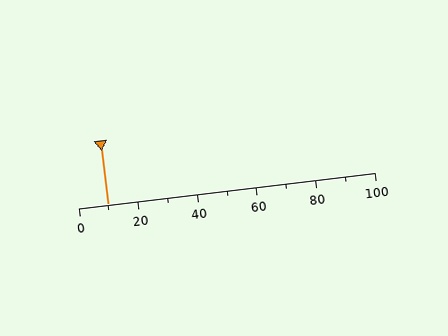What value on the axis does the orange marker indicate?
The marker indicates approximately 10.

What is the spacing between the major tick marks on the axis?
The major ticks are spaced 20 apart.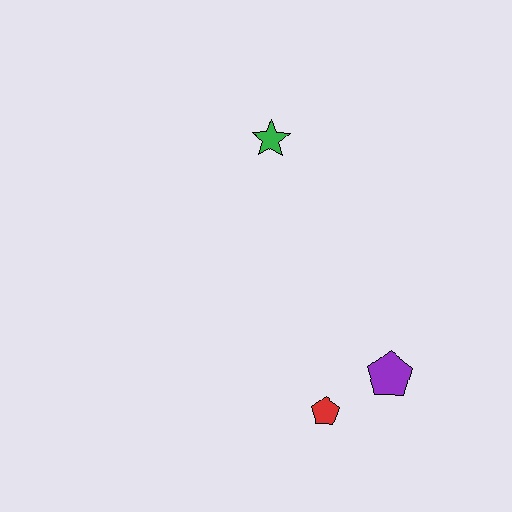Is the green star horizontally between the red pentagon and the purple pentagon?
No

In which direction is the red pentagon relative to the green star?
The red pentagon is below the green star.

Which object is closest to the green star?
The purple pentagon is closest to the green star.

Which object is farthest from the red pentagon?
The green star is farthest from the red pentagon.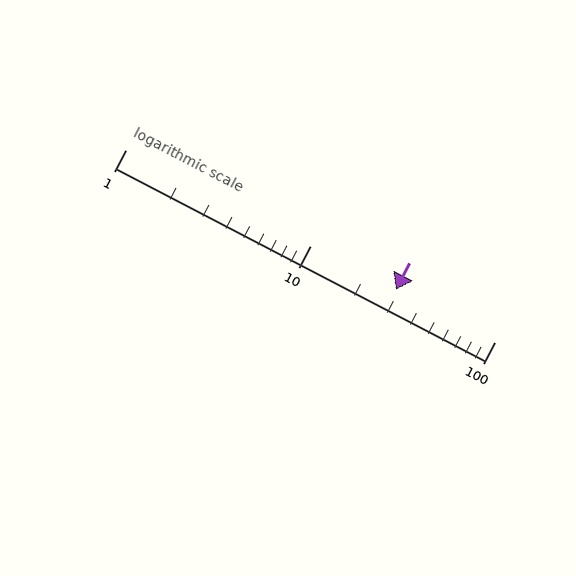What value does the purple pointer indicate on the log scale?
The pointer indicates approximately 29.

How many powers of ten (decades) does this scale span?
The scale spans 2 decades, from 1 to 100.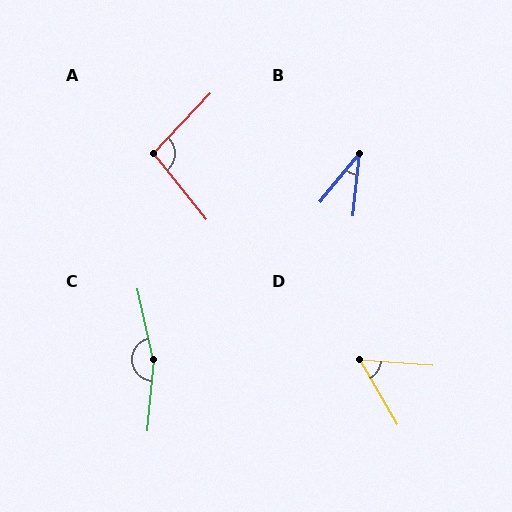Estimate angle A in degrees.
Approximately 98 degrees.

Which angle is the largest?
C, at approximately 162 degrees.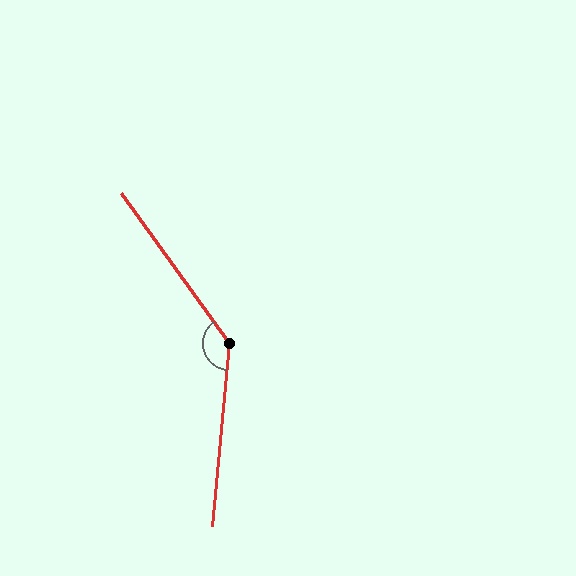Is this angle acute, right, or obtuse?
It is obtuse.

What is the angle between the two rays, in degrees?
Approximately 139 degrees.